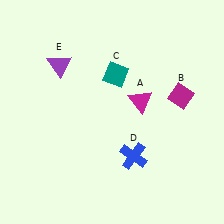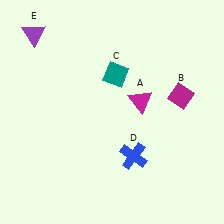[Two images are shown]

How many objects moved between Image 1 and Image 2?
1 object moved between the two images.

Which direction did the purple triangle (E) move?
The purple triangle (E) moved up.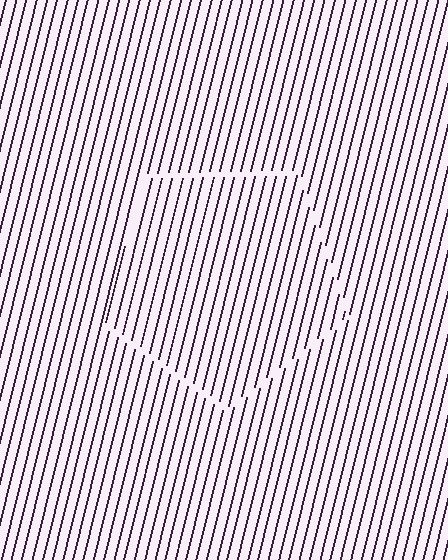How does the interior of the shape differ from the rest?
The interior of the shape contains the same grating, shifted by half a period — the contour is defined by the phase discontinuity where line-ends from the inner and outer gratings abut.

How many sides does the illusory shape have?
5 sides — the line-ends trace a pentagon.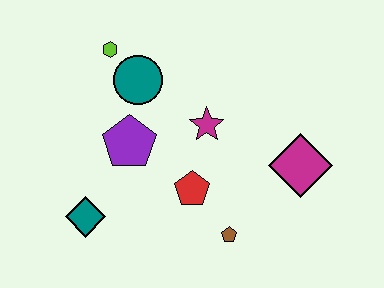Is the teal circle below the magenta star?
No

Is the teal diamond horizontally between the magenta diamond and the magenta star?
No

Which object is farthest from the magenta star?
The teal diamond is farthest from the magenta star.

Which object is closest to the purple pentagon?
The teal circle is closest to the purple pentagon.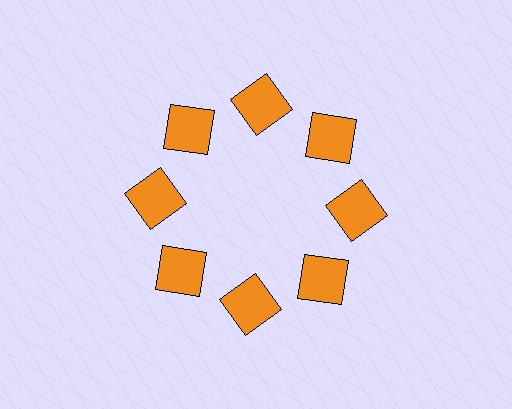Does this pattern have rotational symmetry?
Yes, this pattern has 8-fold rotational symmetry. It looks the same after rotating 45 degrees around the center.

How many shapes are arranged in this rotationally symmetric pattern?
There are 8 shapes, arranged in 8 groups of 1.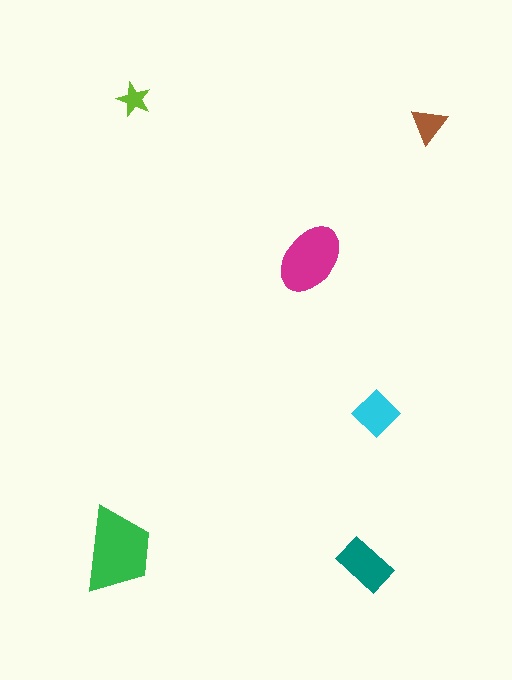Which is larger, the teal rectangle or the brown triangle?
The teal rectangle.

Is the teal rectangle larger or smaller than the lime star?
Larger.